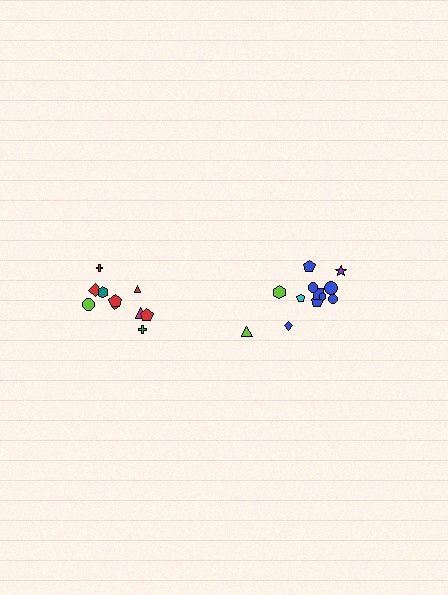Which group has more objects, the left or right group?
The right group.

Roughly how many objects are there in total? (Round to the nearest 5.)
Roughly 20 objects in total.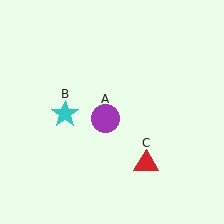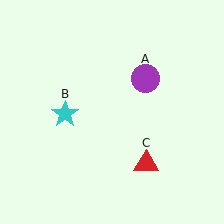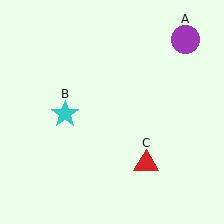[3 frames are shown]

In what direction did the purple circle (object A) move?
The purple circle (object A) moved up and to the right.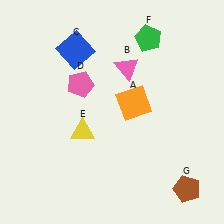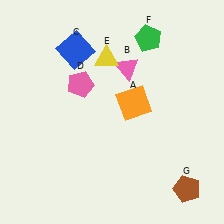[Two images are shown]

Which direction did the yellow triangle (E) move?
The yellow triangle (E) moved up.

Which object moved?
The yellow triangle (E) moved up.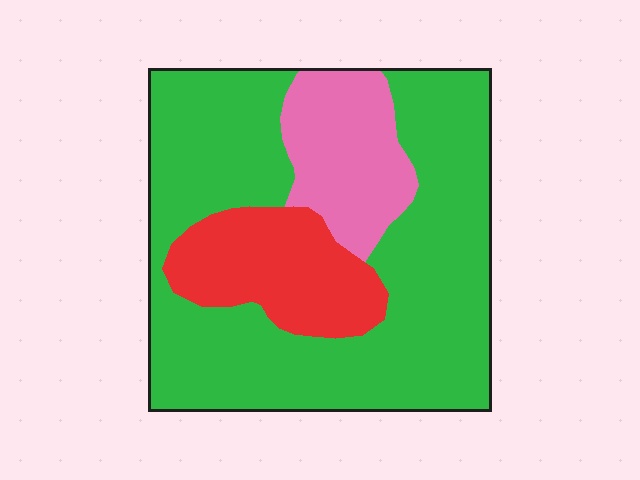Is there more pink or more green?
Green.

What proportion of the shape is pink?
Pink covers around 15% of the shape.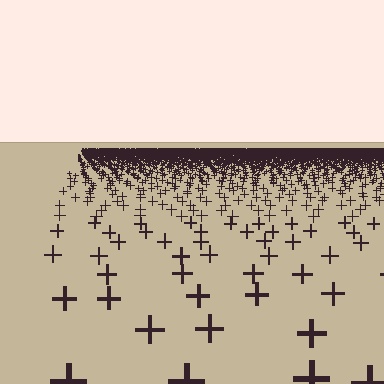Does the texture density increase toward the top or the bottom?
Density increases toward the top.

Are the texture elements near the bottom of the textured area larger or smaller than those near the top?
Larger. Near the bottom, elements are closer to the viewer and appear at a bigger on-screen size.